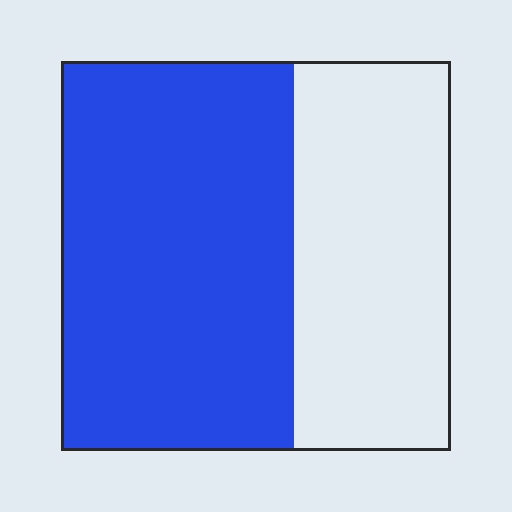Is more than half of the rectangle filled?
Yes.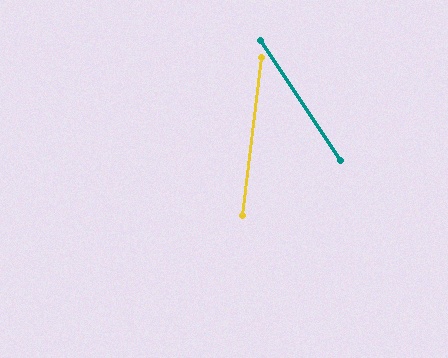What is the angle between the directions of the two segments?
Approximately 40 degrees.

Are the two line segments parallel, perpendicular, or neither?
Neither parallel nor perpendicular — they differ by about 40°.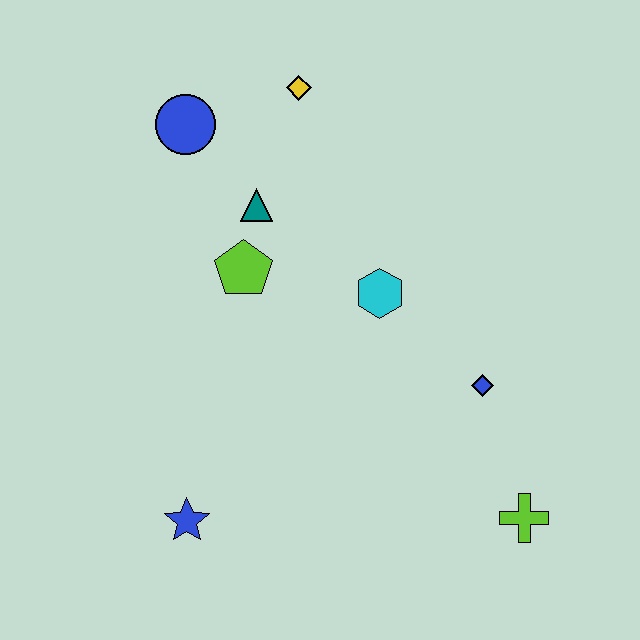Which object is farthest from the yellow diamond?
The lime cross is farthest from the yellow diamond.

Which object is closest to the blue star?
The lime pentagon is closest to the blue star.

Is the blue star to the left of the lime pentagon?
Yes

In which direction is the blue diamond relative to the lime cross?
The blue diamond is above the lime cross.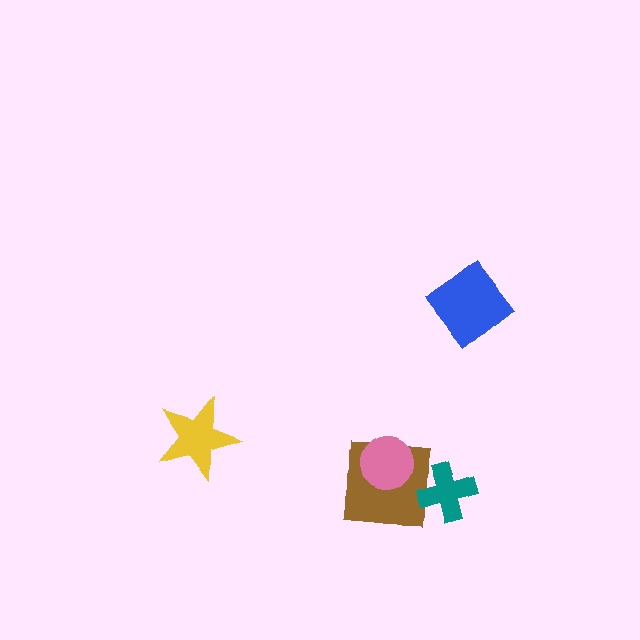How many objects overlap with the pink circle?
1 object overlaps with the pink circle.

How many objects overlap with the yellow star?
0 objects overlap with the yellow star.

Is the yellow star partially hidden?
No, no other shape covers it.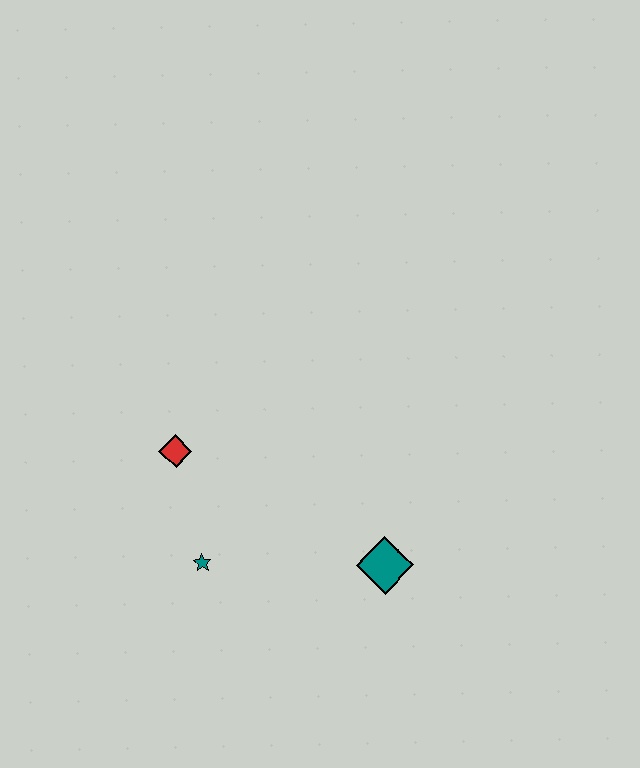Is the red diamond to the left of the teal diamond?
Yes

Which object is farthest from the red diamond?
The teal diamond is farthest from the red diamond.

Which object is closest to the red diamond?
The teal star is closest to the red diamond.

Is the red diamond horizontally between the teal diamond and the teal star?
No